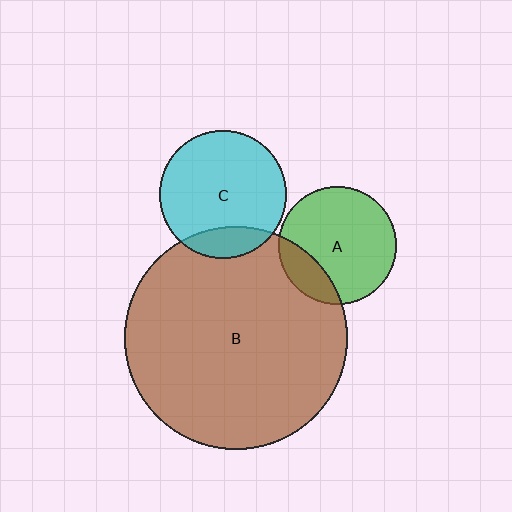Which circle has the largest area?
Circle B (brown).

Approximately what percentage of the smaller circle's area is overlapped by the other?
Approximately 15%.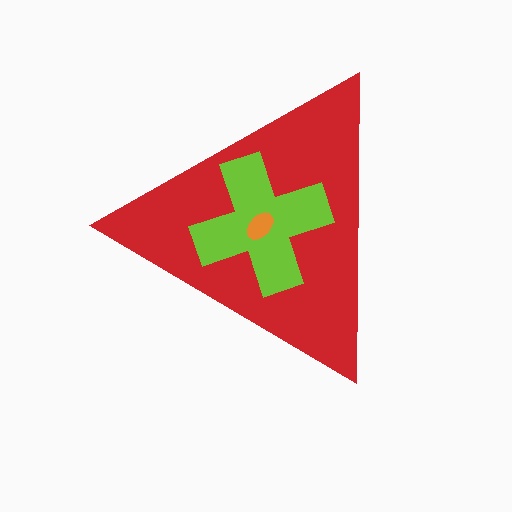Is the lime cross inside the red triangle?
Yes.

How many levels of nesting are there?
3.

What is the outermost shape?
The red triangle.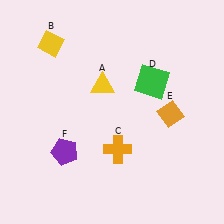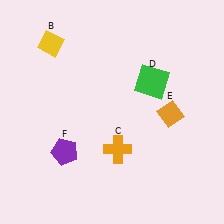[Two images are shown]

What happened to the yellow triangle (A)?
The yellow triangle (A) was removed in Image 2. It was in the top-left area of Image 1.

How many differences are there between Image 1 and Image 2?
There is 1 difference between the two images.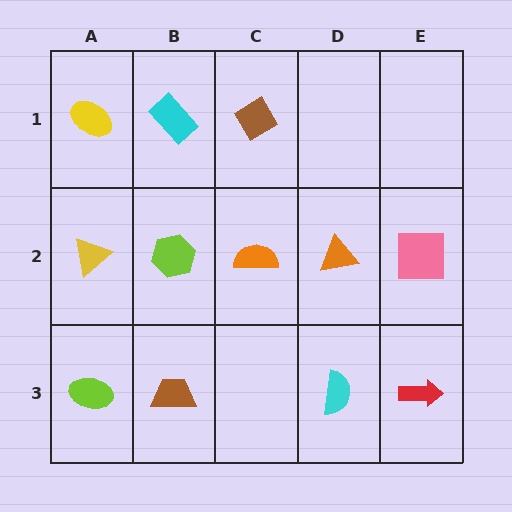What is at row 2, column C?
An orange semicircle.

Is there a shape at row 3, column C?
No, that cell is empty.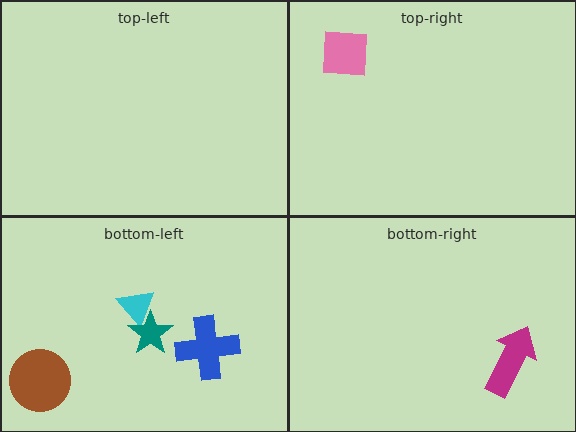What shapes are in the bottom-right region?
The magenta arrow.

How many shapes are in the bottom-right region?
1.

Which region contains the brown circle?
The bottom-left region.